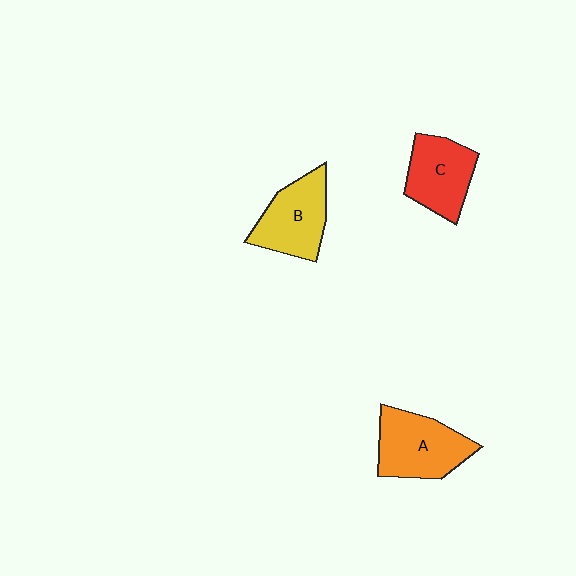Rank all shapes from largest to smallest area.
From largest to smallest: A (orange), B (yellow), C (red).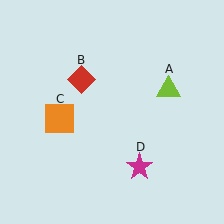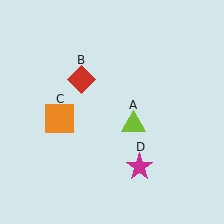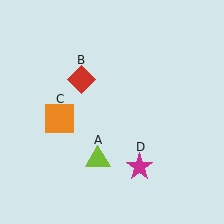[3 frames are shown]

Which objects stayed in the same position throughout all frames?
Red diamond (object B) and orange square (object C) and magenta star (object D) remained stationary.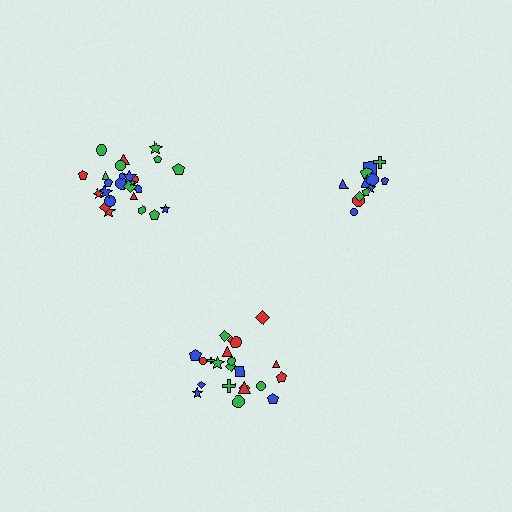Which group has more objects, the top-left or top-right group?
The top-left group.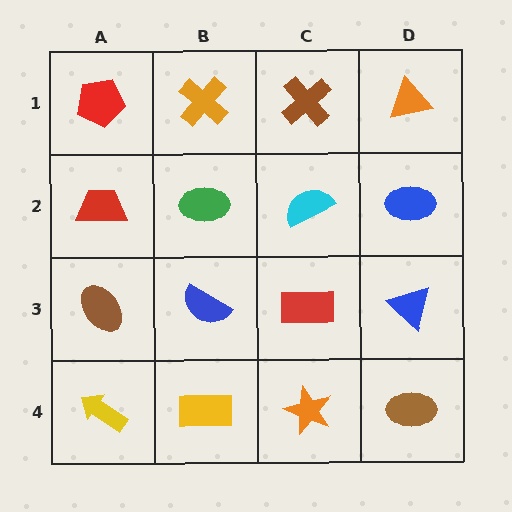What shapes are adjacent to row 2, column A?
A red pentagon (row 1, column A), a brown ellipse (row 3, column A), a green ellipse (row 2, column B).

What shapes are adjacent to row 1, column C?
A cyan semicircle (row 2, column C), an orange cross (row 1, column B), an orange triangle (row 1, column D).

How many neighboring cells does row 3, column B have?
4.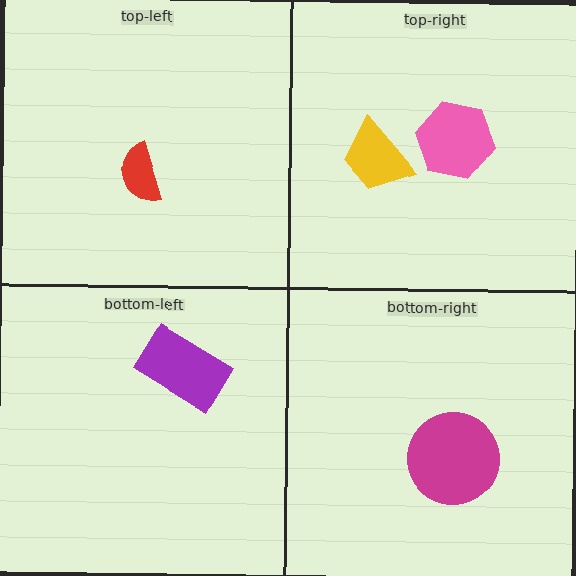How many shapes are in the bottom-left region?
1.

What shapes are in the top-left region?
The red semicircle.